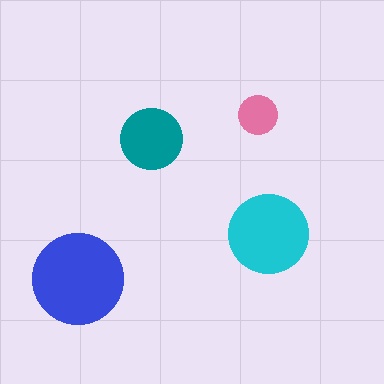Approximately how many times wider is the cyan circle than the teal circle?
About 1.5 times wider.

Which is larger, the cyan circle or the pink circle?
The cyan one.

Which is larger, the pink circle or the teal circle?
The teal one.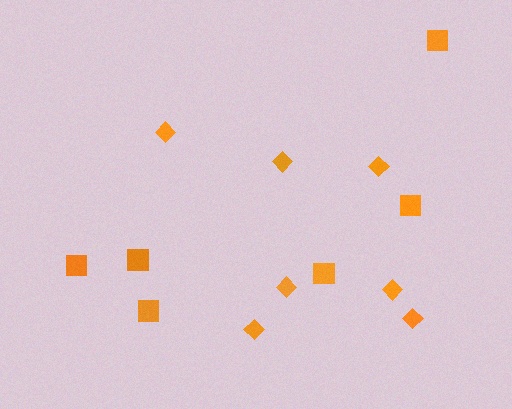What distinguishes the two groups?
There are 2 groups: one group of squares (6) and one group of diamonds (7).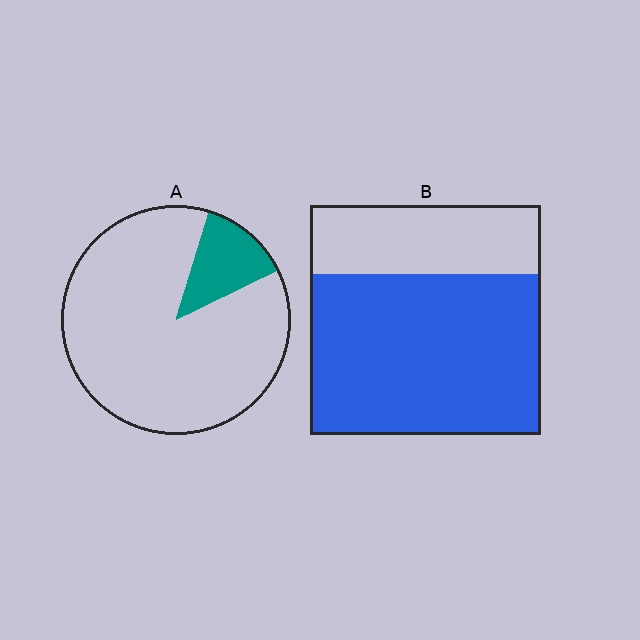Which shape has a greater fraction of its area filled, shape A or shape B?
Shape B.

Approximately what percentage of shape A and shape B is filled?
A is approximately 15% and B is approximately 70%.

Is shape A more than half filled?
No.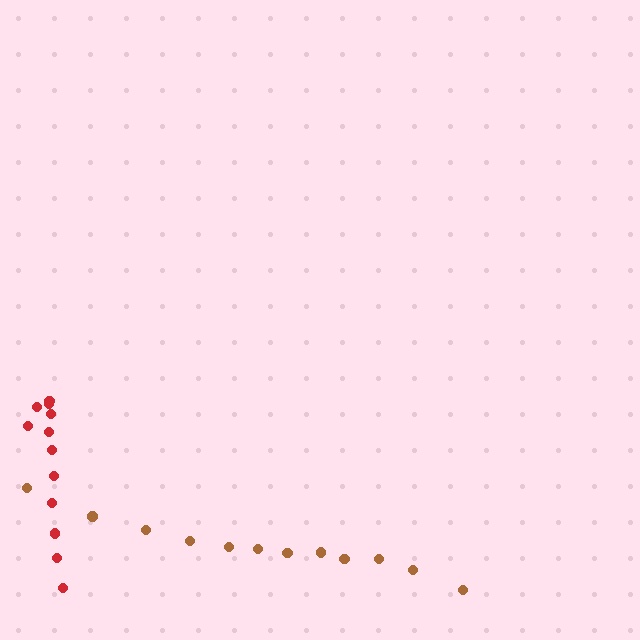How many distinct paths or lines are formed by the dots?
There are 2 distinct paths.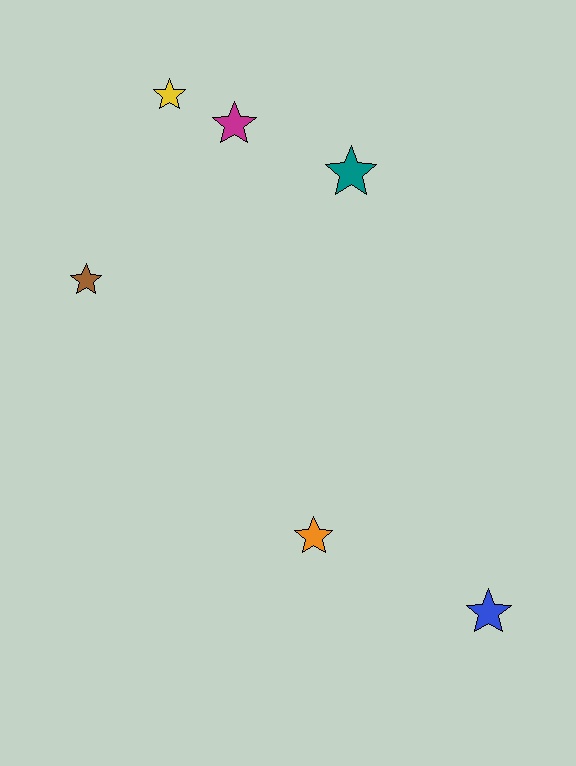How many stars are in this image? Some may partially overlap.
There are 6 stars.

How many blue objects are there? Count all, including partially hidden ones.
There is 1 blue object.